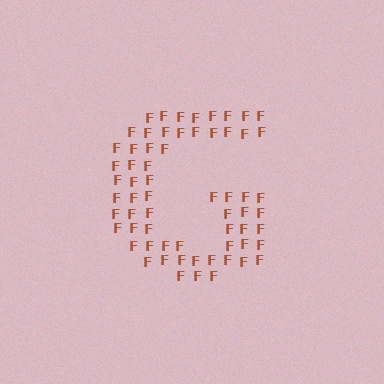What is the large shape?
The large shape is the letter G.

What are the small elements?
The small elements are letter F's.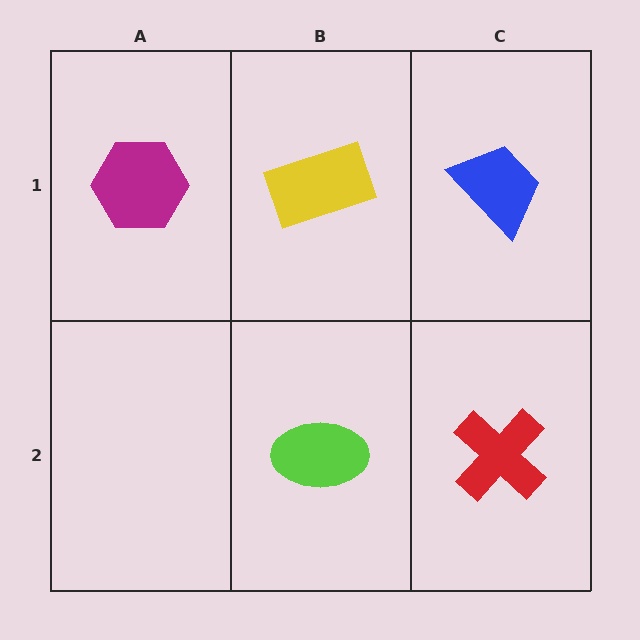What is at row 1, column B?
A yellow rectangle.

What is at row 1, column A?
A magenta hexagon.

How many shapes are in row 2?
2 shapes.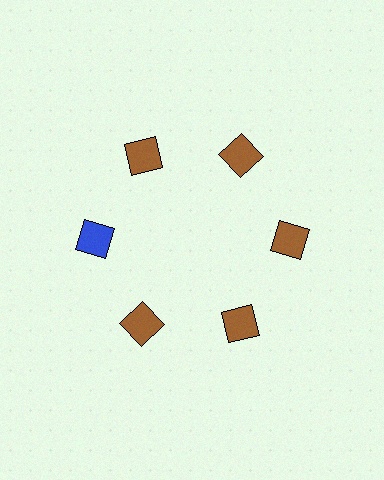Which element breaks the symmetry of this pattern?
The blue square at roughly the 9 o'clock position breaks the symmetry. All other shapes are brown squares.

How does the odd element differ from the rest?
It has a different color: blue instead of brown.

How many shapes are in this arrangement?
There are 6 shapes arranged in a ring pattern.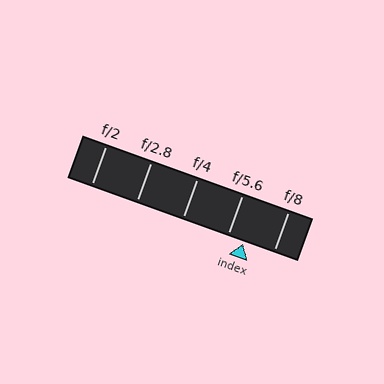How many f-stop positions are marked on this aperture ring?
There are 5 f-stop positions marked.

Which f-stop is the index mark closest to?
The index mark is closest to f/5.6.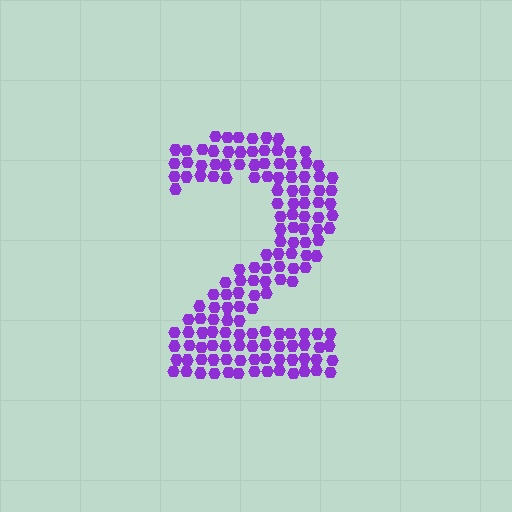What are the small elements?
The small elements are hexagons.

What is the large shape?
The large shape is the digit 2.